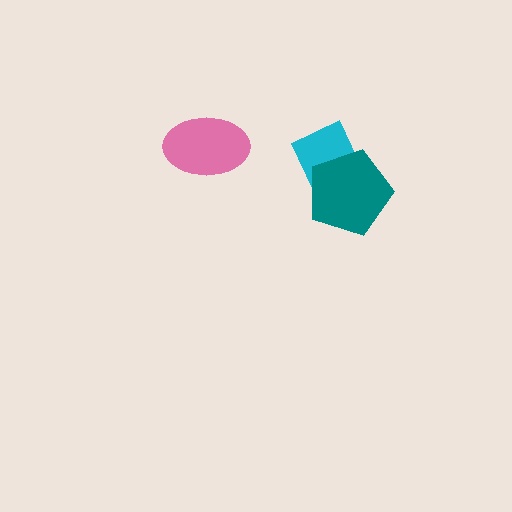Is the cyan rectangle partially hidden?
Yes, it is partially covered by another shape.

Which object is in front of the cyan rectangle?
The teal pentagon is in front of the cyan rectangle.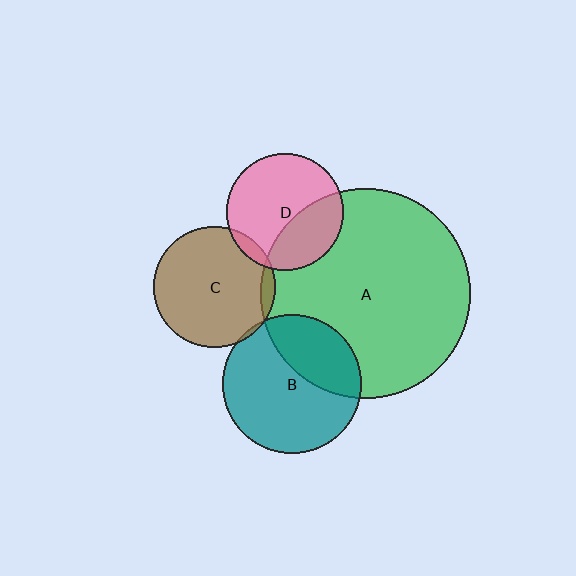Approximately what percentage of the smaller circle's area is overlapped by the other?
Approximately 5%.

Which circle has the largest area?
Circle A (green).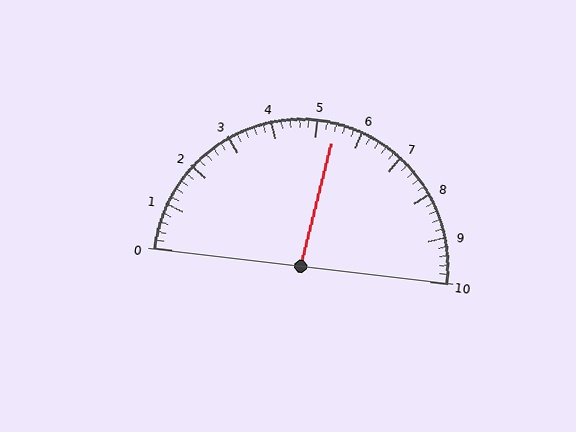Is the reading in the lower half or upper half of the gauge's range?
The reading is in the upper half of the range (0 to 10).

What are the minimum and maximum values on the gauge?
The gauge ranges from 0 to 10.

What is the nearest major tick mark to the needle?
The nearest major tick mark is 5.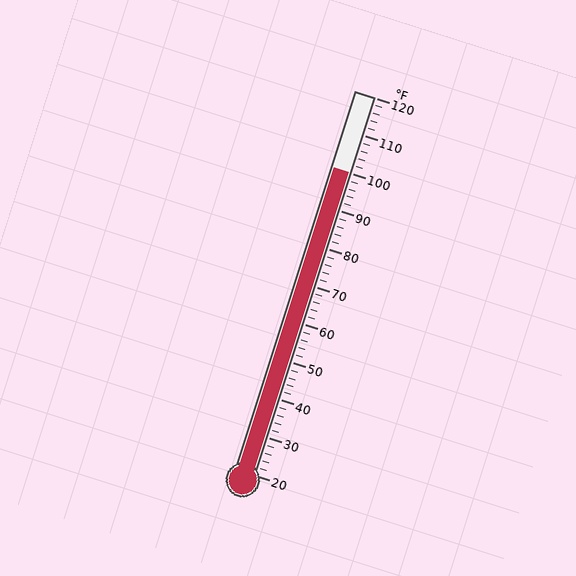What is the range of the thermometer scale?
The thermometer scale ranges from 20°F to 120°F.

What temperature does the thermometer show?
The thermometer shows approximately 100°F.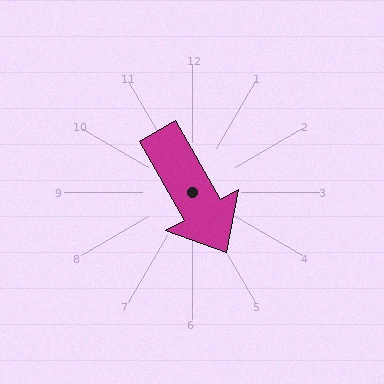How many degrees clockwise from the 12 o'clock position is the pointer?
Approximately 150 degrees.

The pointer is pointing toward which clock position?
Roughly 5 o'clock.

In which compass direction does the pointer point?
Southeast.